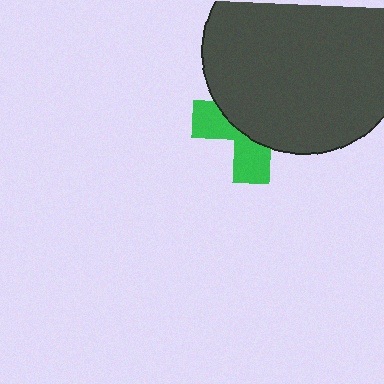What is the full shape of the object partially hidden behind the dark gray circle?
The partially hidden object is a green cross.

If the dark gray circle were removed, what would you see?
You would see the complete green cross.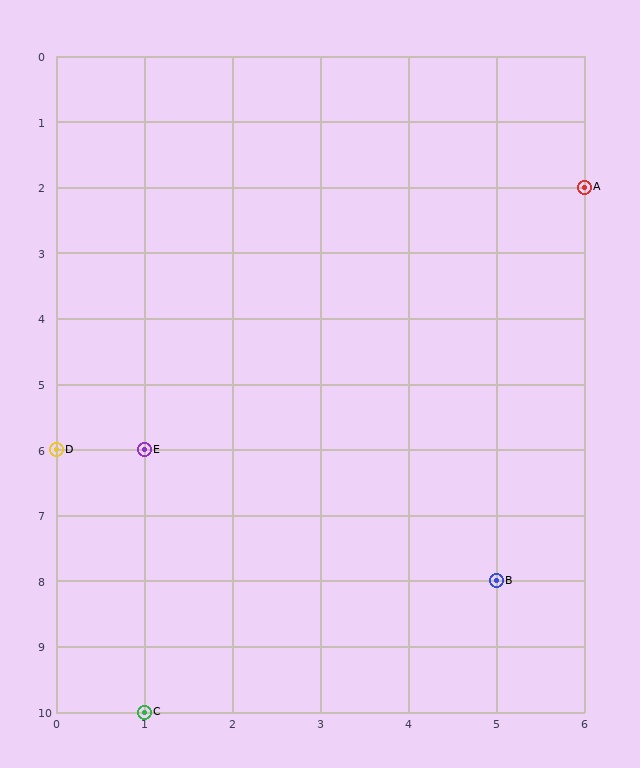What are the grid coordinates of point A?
Point A is at grid coordinates (6, 2).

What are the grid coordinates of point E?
Point E is at grid coordinates (1, 6).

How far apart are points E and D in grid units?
Points E and D are 1 column apart.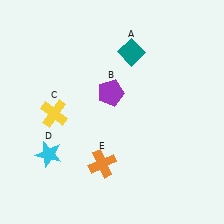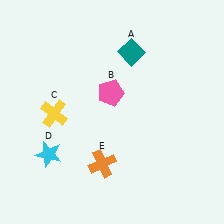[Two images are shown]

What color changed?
The pentagon (B) changed from purple in Image 1 to pink in Image 2.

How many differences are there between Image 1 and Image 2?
There is 1 difference between the two images.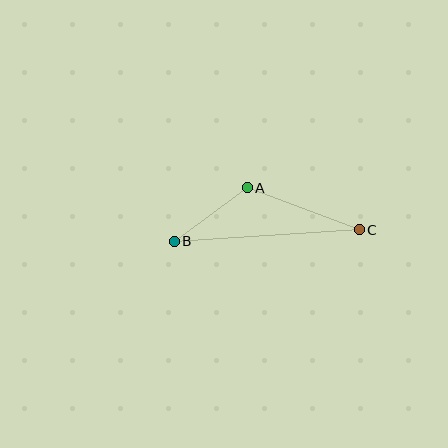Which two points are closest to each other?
Points A and B are closest to each other.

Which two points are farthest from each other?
Points B and C are farthest from each other.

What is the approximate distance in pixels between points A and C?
The distance between A and C is approximately 120 pixels.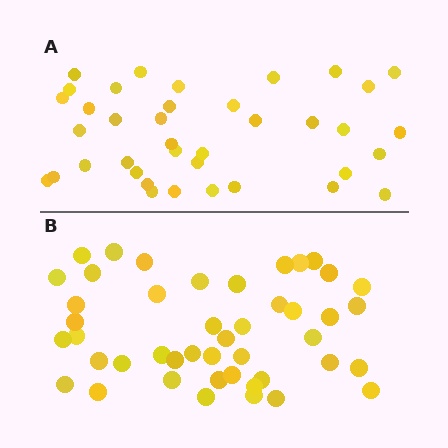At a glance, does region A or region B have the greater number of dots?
Region B (the bottom region) has more dots.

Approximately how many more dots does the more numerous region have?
Region B has roughly 8 or so more dots than region A.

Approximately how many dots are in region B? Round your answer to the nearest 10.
About 40 dots. (The exact count is 45, which rounds to 40.)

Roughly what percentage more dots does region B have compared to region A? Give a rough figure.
About 20% more.